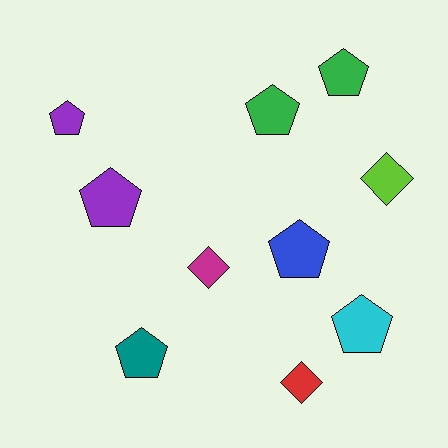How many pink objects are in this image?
There are no pink objects.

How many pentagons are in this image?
There are 7 pentagons.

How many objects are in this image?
There are 10 objects.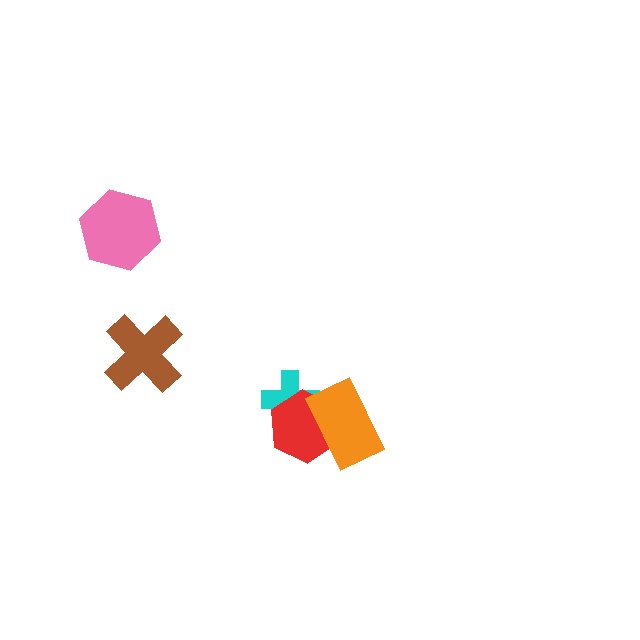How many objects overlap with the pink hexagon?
0 objects overlap with the pink hexagon.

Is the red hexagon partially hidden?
Yes, it is partially covered by another shape.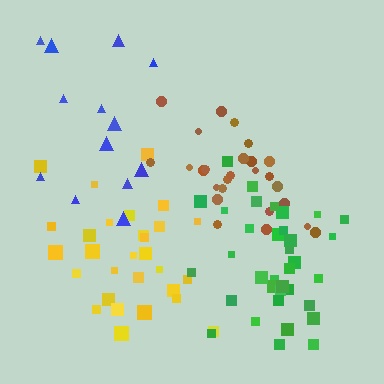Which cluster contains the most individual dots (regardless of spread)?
Green (35).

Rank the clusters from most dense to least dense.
brown, green, yellow, blue.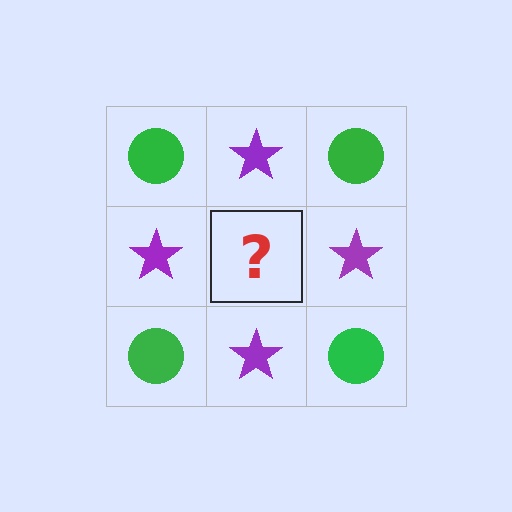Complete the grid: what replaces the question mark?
The question mark should be replaced with a green circle.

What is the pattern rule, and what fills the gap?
The rule is that it alternates green circle and purple star in a checkerboard pattern. The gap should be filled with a green circle.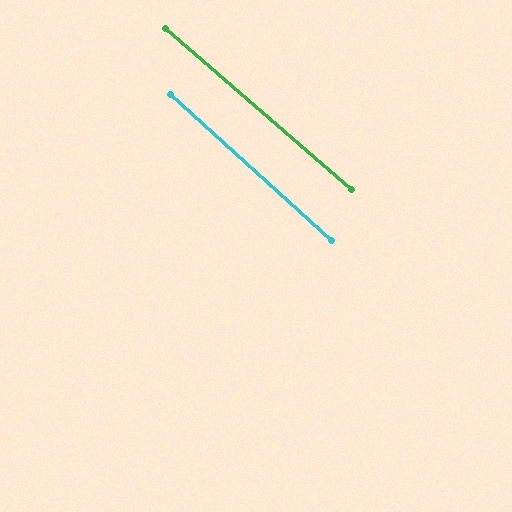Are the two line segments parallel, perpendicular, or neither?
Parallel — their directions differ by only 1.3°.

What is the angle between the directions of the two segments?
Approximately 1 degree.